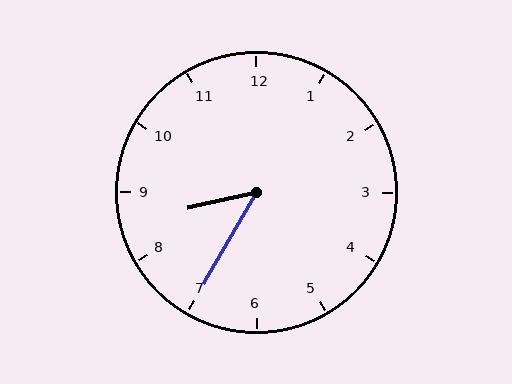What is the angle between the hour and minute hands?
Approximately 48 degrees.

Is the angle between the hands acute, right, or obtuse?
It is acute.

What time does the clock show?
8:35.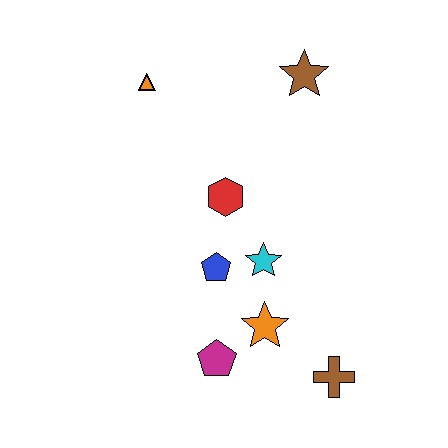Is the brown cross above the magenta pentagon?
No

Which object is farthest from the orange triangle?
The brown cross is farthest from the orange triangle.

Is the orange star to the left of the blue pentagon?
No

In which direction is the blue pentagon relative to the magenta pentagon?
The blue pentagon is above the magenta pentagon.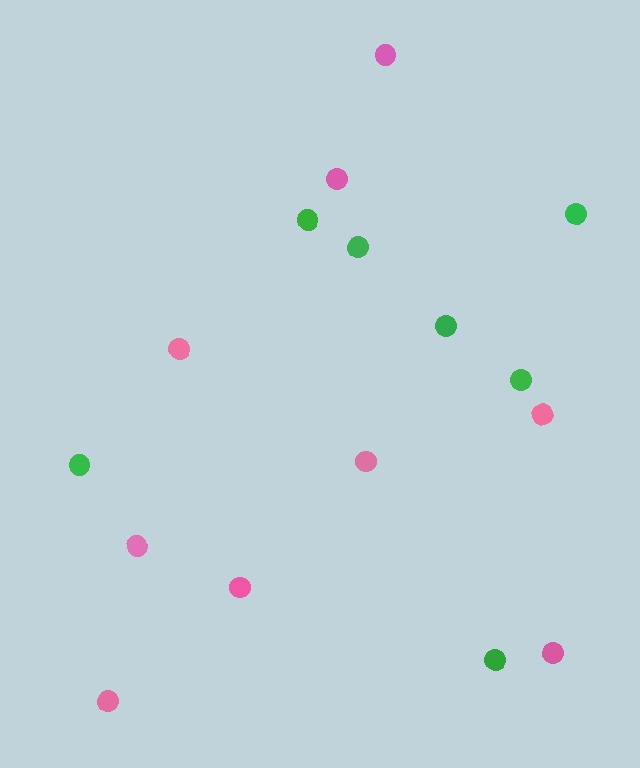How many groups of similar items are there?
There are 2 groups: one group of green circles (7) and one group of pink circles (9).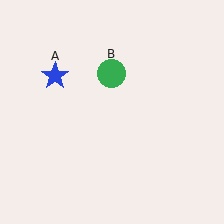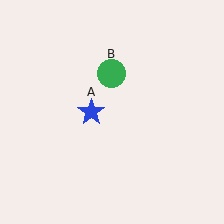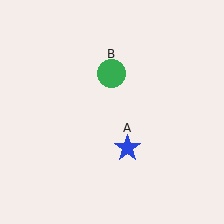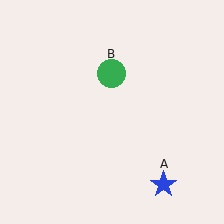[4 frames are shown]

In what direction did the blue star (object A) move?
The blue star (object A) moved down and to the right.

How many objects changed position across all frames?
1 object changed position: blue star (object A).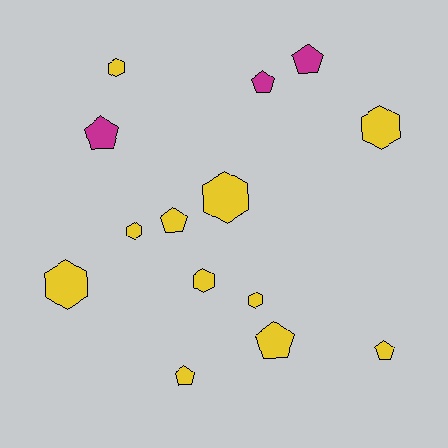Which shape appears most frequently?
Pentagon, with 7 objects.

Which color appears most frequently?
Yellow, with 11 objects.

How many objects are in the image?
There are 14 objects.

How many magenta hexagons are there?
There are no magenta hexagons.